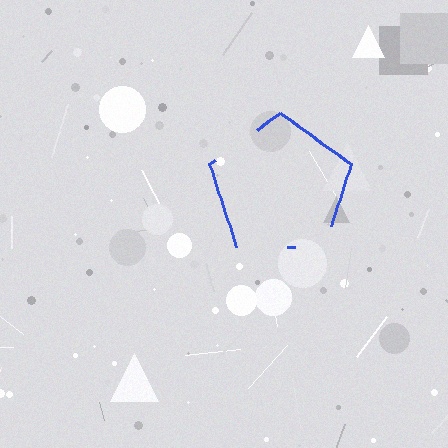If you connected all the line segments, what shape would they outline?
They would outline a pentagon.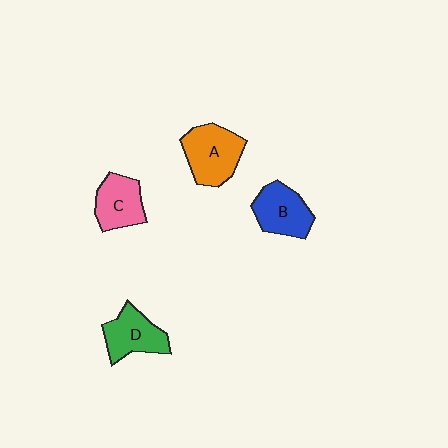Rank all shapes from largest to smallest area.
From largest to smallest: A (orange), B (blue), D (green), C (pink).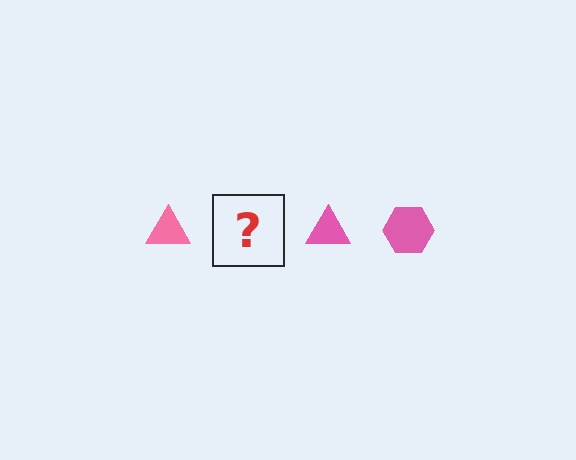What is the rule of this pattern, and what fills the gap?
The rule is that the pattern cycles through triangle, hexagon shapes in pink. The gap should be filled with a pink hexagon.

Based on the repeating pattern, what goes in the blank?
The blank should be a pink hexagon.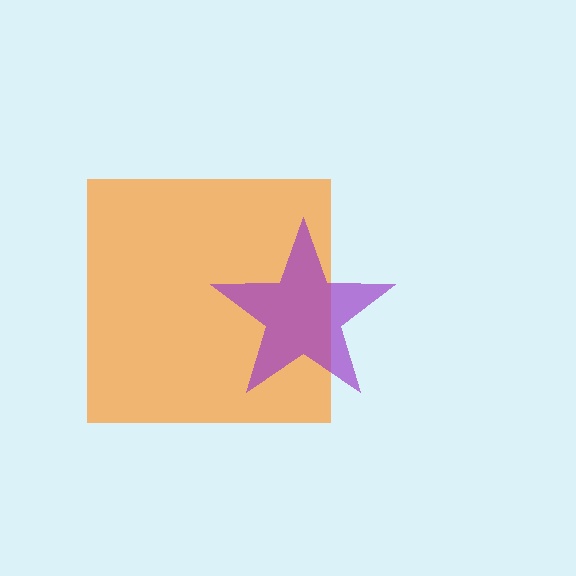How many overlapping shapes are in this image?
There are 2 overlapping shapes in the image.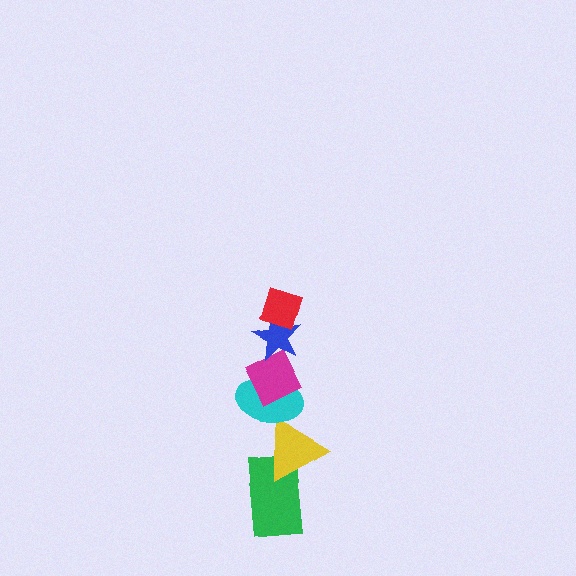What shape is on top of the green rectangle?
The yellow triangle is on top of the green rectangle.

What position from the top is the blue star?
The blue star is 2nd from the top.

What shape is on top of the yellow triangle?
The cyan ellipse is on top of the yellow triangle.